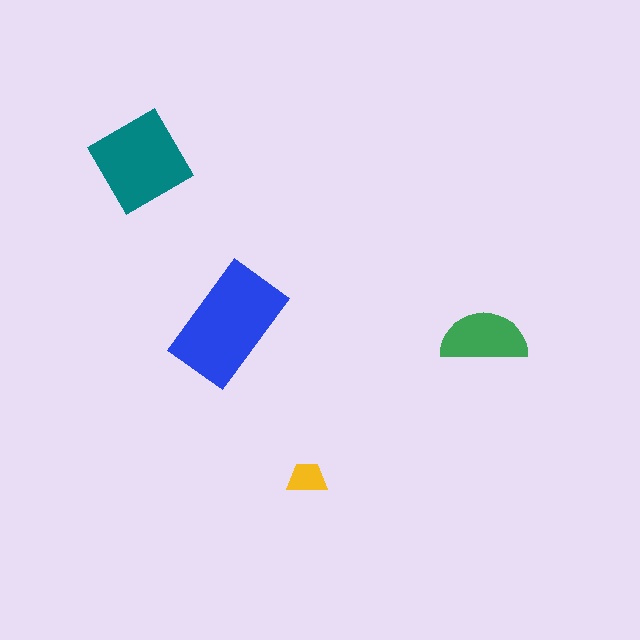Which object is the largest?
The blue rectangle.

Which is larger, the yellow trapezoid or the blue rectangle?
The blue rectangle.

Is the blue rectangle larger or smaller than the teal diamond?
Larger.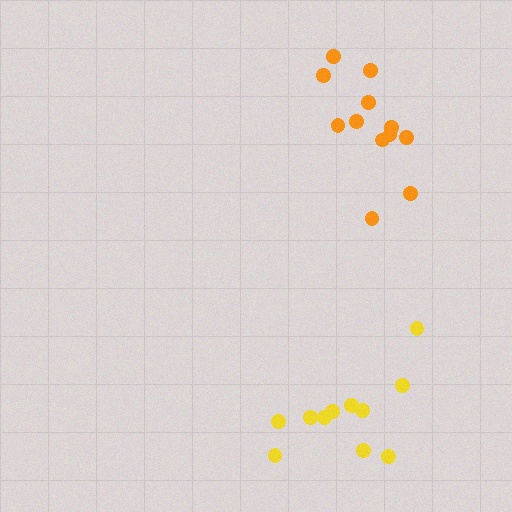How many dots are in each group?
Group 1: 12 dots, Group 2: 11 dots (23 total).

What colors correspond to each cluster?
The clusters are colored: orange, yellow.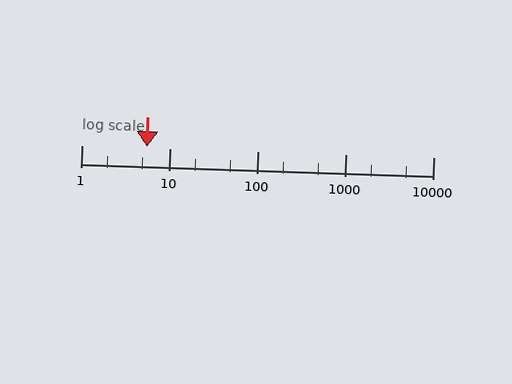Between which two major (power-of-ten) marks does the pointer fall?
The pointer is between 1 and 10.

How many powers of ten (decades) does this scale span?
The scale spans 4 decades, from 1 to 10000.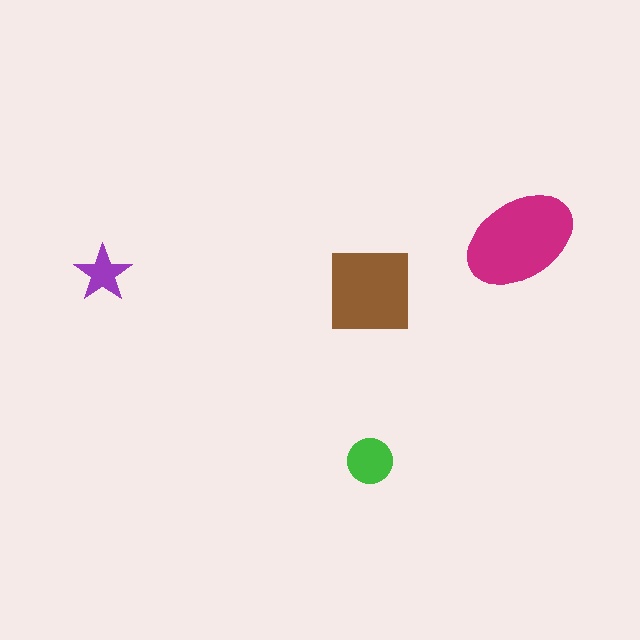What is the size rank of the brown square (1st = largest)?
2nd.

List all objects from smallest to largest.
The purple star, the green circle, the brown square, the magenta ellipse.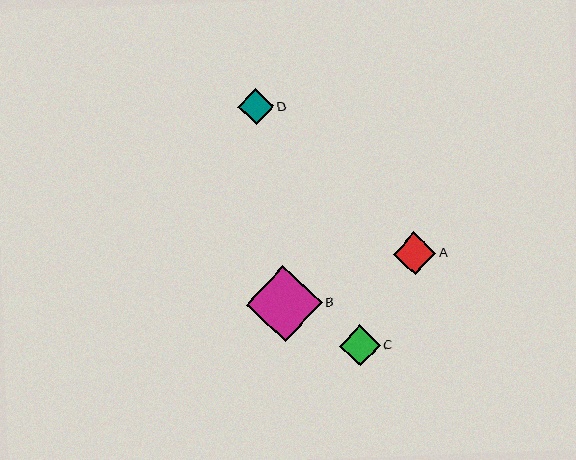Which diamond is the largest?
Diamond B is the largest with a size of approximately 76 pixels.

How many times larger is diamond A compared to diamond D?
Diamond A is approximately 1.2 times the size of diamond D.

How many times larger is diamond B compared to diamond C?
Diamond B is approximately 1.8 times the size of diamond C.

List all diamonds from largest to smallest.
From largest to smallest: B, A, C, D.